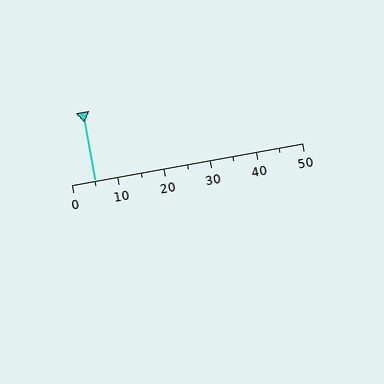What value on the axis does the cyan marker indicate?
The marker indicates approximately 5.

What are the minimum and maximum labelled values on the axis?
The axis runs from 0 to 50.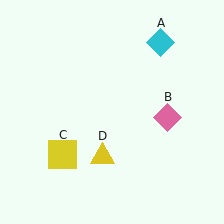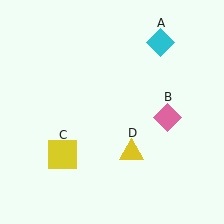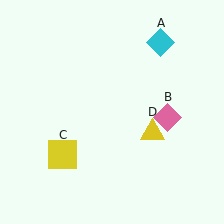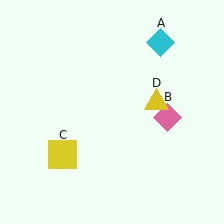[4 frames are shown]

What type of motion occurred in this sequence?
The yellow triangle (object D) rotated counterclockwise around the center of the scene.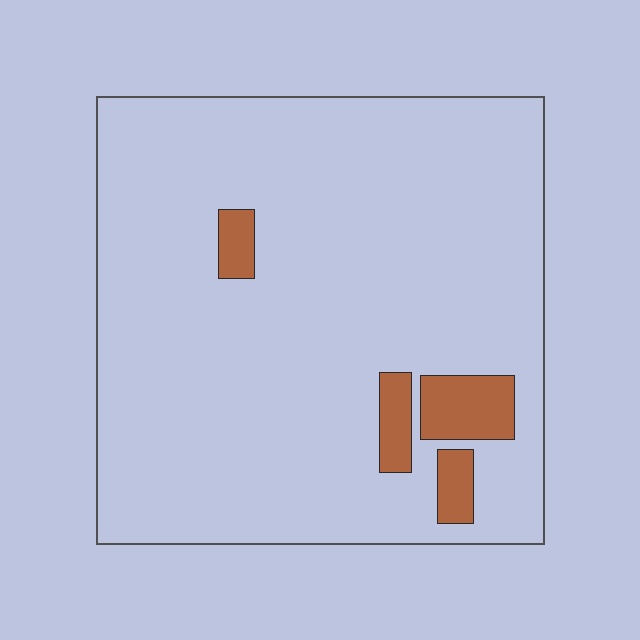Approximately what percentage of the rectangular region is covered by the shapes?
Approximately 5%.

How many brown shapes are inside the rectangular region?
4.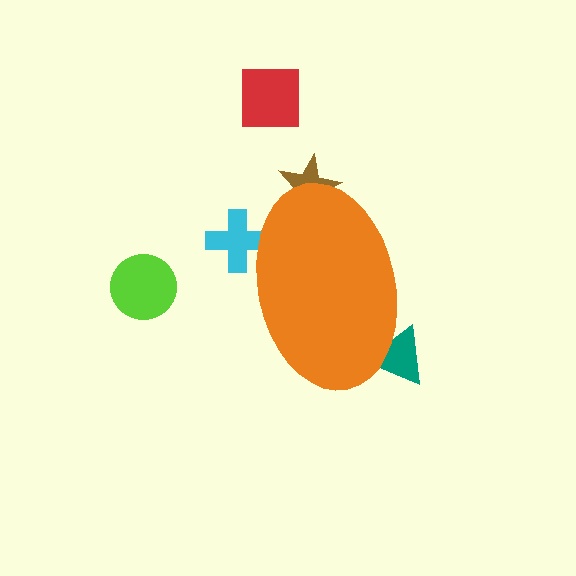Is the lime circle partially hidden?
No, the lime circle is fully visible.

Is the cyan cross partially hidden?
Yes, the cyan cross is partially hidden behind the orange ellipse.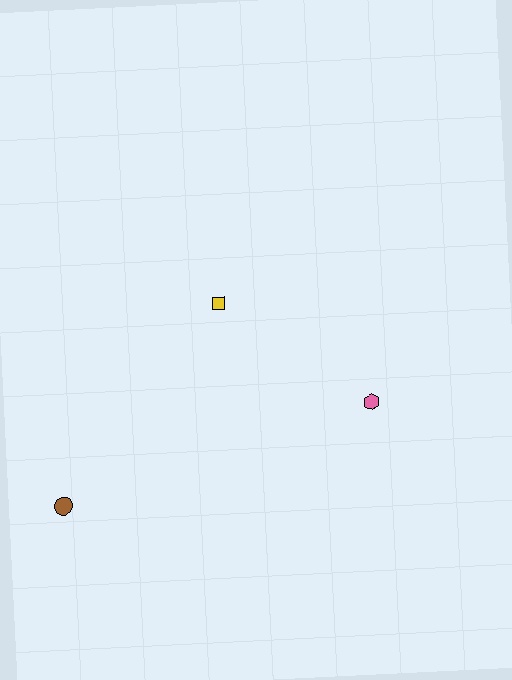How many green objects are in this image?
There are no green objects.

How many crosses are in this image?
There are no crosses.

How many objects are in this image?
There are 3 objects.